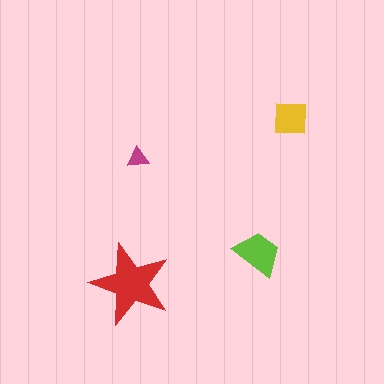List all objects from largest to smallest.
The red star, the lime trapezoid, the yellow square, the magenta triangle.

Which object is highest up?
The yellow square is topmost.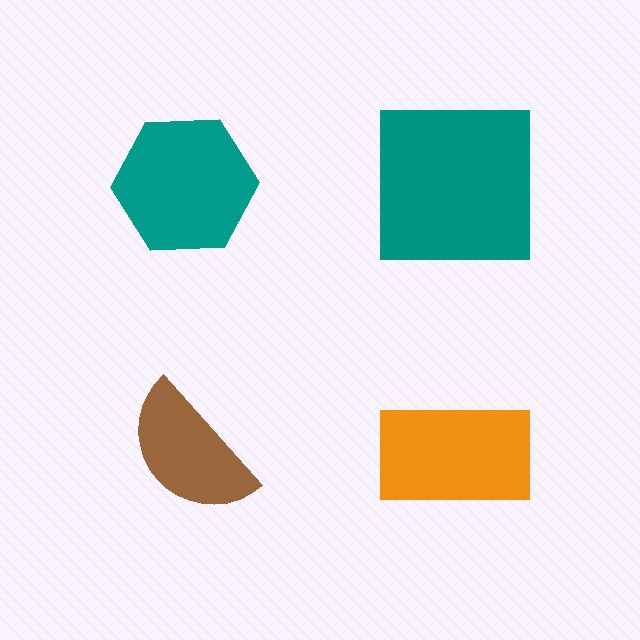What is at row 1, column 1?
A teal hexagon.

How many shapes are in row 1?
2 shapes.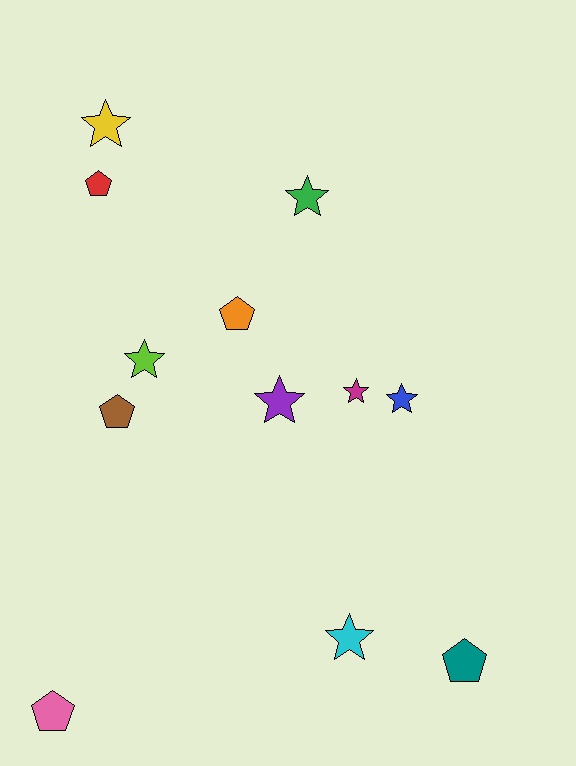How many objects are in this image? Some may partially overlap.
There are 12 objects.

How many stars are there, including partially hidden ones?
There are 7 stars.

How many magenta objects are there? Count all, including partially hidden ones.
There is 1 magenta object.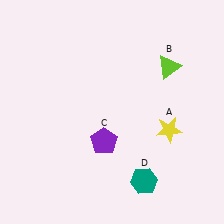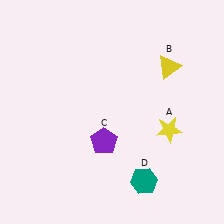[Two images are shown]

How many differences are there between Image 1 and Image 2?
There is 1 difference between the two images.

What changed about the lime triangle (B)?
In Image 1, B is lime. In Image 2, it changed to yellow.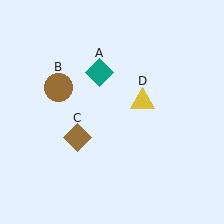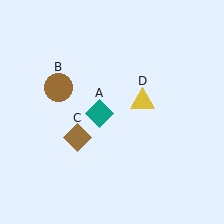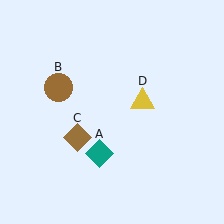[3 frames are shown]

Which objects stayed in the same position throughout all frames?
Brown circle (object B) and brown diamond (object C) and yellow triangle (object D) remained stationary.